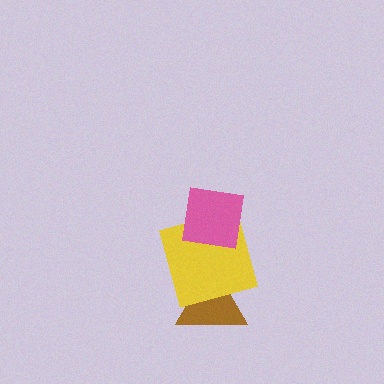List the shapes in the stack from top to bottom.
From top to bottom: the pink square, the yellow square, the brown triangle.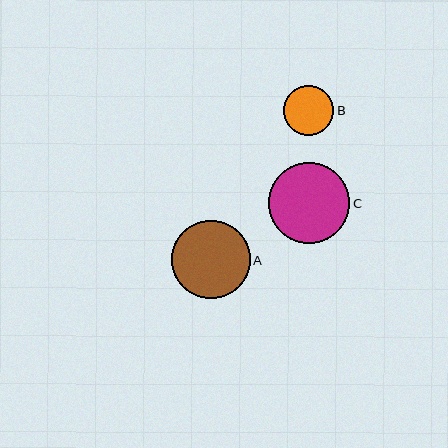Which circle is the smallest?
Circle B is the smallest with a size of approximately 50 pixels.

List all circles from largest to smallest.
From largest to smallest: C, A, B.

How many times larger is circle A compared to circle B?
Circle A is approximately 1.6 times the size of circle B.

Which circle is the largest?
Circle C is the largest with a size of approximately 81 pixels.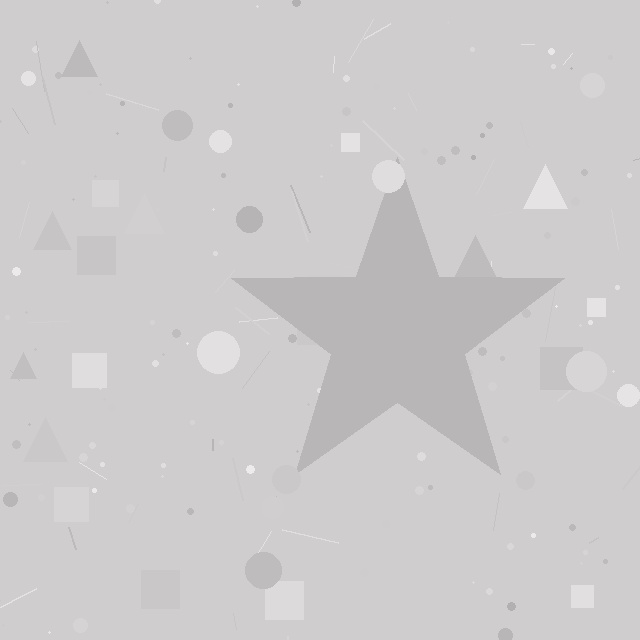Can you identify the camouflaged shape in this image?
The camouflaged shape is a star.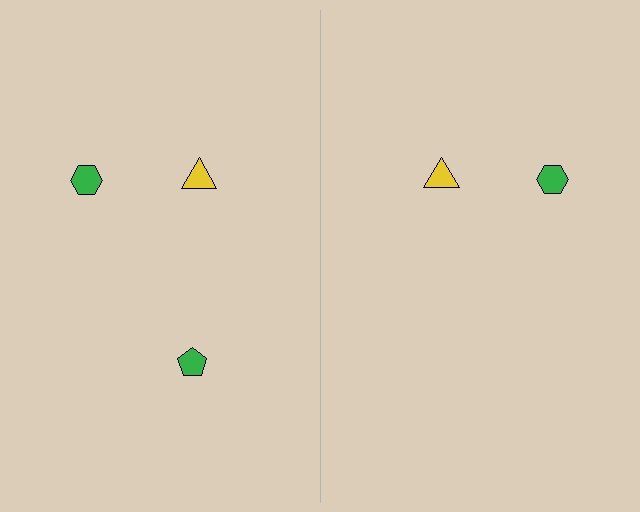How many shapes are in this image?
There are 5 shapes in this image.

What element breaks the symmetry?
A green pentagon is missing from the right side.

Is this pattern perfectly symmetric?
No, the pattern is not perfectly symmetric. A green pentagon is missing from the right side.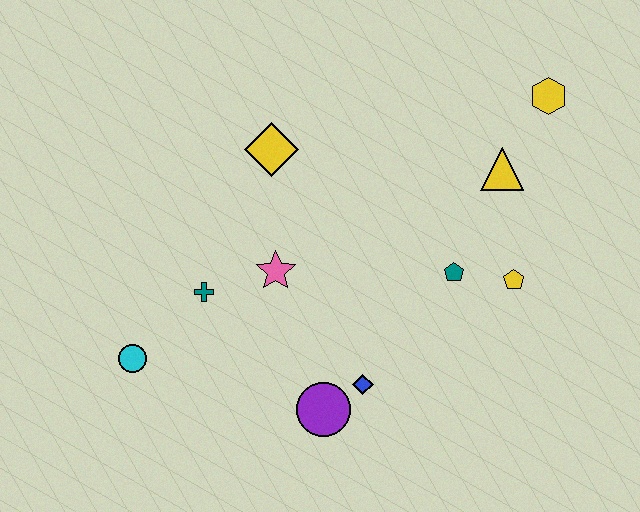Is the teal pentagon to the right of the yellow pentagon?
No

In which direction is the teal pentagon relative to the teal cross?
The teal pentagon is to the right of the teal cross.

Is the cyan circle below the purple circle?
No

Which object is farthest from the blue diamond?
The yellow hexagon is farthest from the blue diamond.